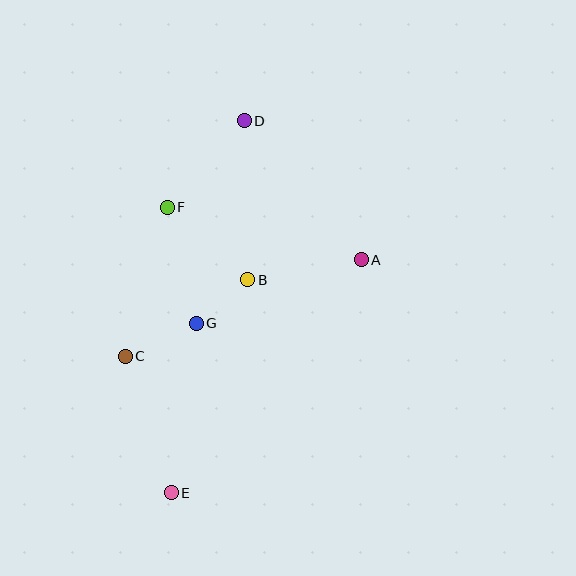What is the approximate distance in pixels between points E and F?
The distance between E and F is approximately 286 pixels.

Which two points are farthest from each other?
Points D and E are farthest from each other.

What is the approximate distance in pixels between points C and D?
The distance between C and D is approximately 264 pixels.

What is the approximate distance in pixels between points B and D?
The distance between B and D is approximately 159 pixels.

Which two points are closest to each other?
Points B and G are closest to each other.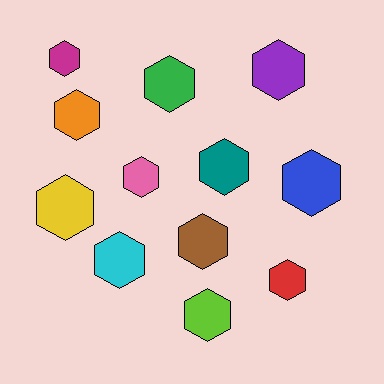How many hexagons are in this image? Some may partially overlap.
There are 12 hexagons.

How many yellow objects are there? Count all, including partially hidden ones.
There is 1 yellow object.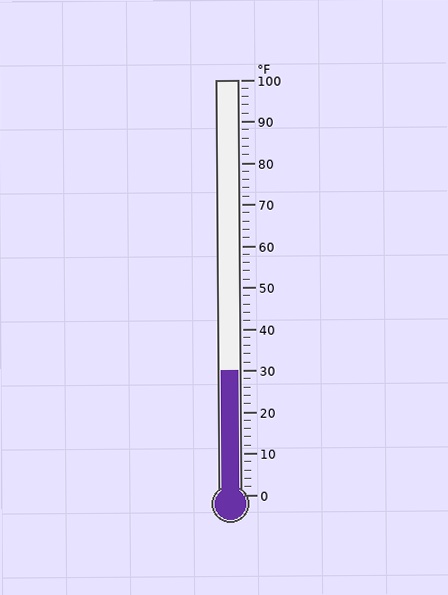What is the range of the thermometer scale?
The thermometer scale ranges from 0°F to 100°F.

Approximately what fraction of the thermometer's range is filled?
The thermometer is filled to approximately 30% of its range.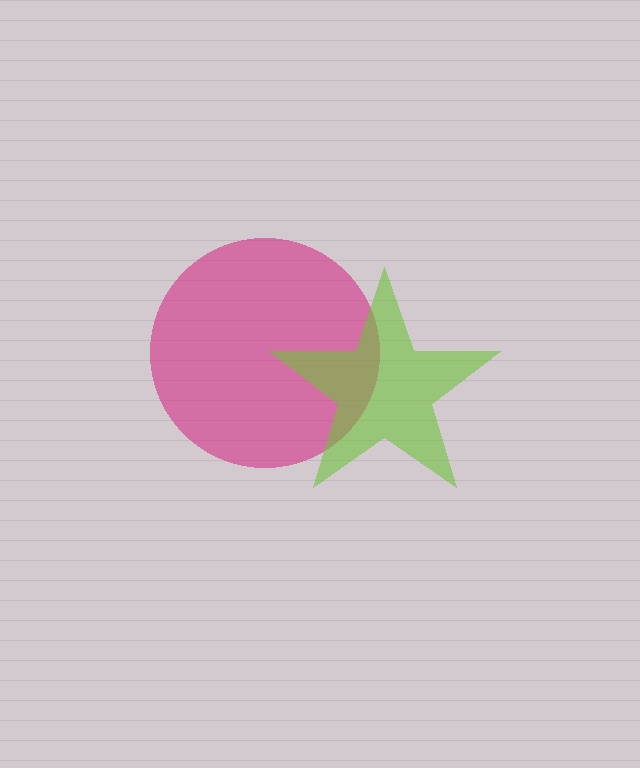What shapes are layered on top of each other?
The layered shapes are: a magenta circle, a lime star.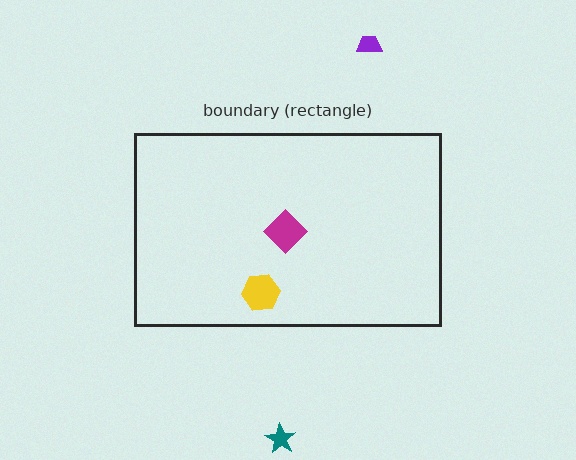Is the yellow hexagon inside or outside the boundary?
Inside.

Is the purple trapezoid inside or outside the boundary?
Outside.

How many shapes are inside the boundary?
2 inside, 2 outside.